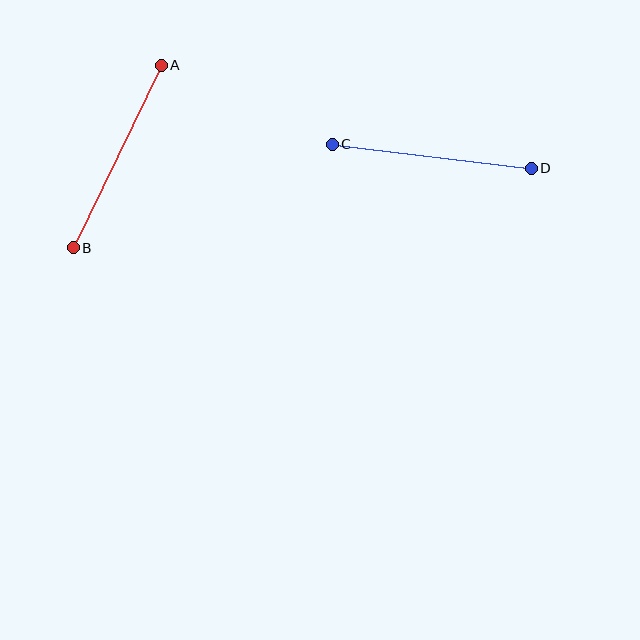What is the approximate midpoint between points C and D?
The midpoint is at approximately (432, 156) pixels.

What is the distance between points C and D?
The distance is approximately 200 pixels.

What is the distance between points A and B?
The distance is approximately 203 pixels.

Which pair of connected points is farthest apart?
Points A and B are farthest apart.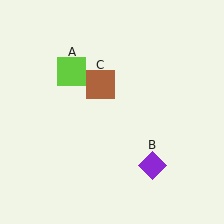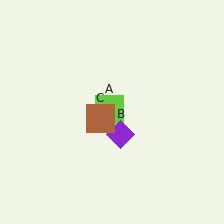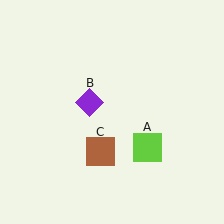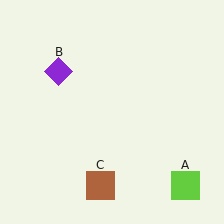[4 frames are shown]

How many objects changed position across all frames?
3 objects changed position: lime square (object A), purple diamond (object B), brown square (object C).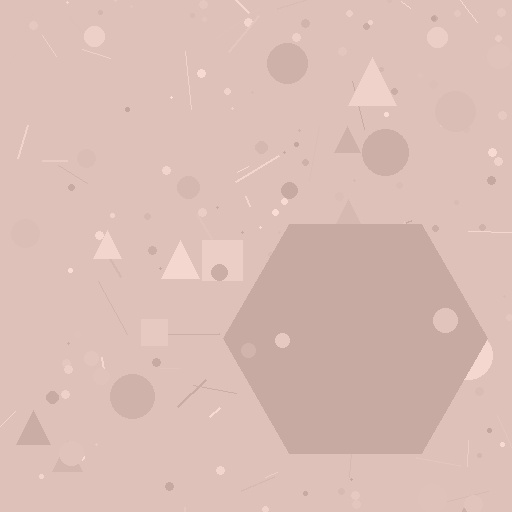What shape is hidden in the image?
A hexagon is hidden in the image.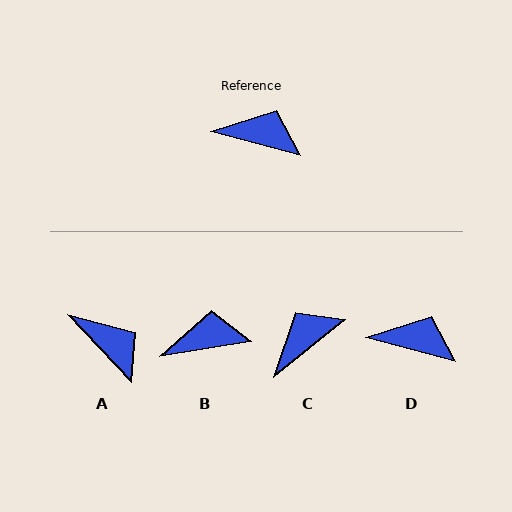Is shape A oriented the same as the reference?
No, it is off by about 32 degrees.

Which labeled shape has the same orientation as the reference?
D.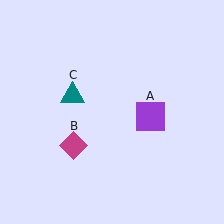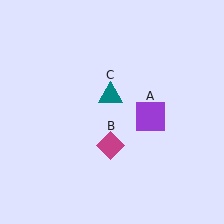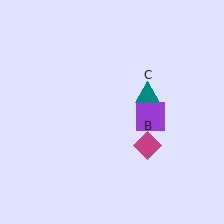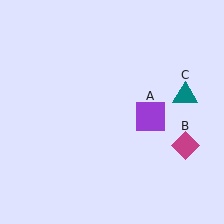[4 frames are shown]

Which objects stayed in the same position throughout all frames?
Purple square (object A) remained stationary.